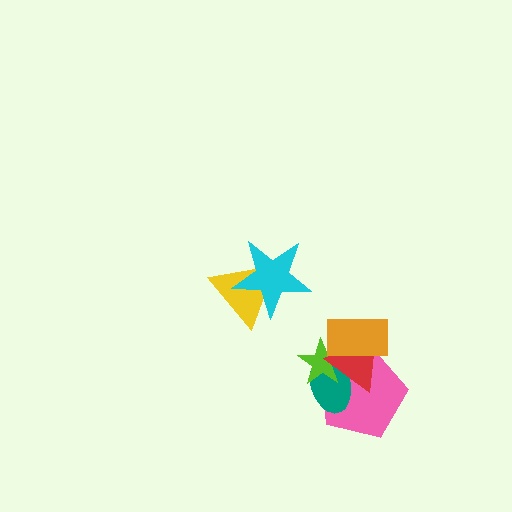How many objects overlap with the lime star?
4 objects overlap with the lime star.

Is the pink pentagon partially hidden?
Yes, it is partially covered by another shape.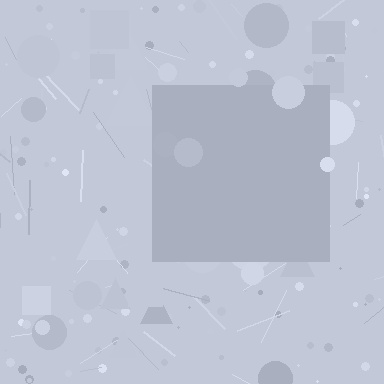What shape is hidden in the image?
A square is hidden in the image.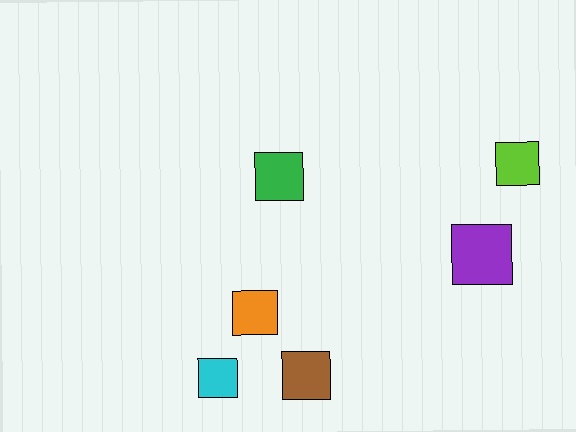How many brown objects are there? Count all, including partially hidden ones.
There is 1 brown object.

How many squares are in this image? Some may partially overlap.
There are 6 squares.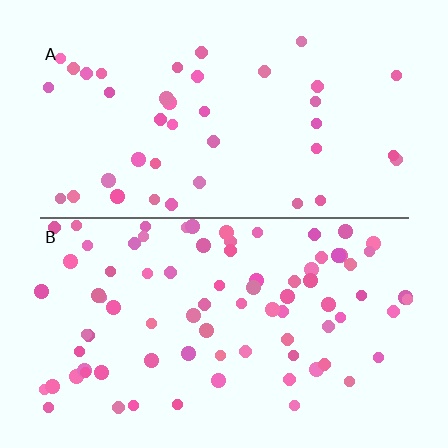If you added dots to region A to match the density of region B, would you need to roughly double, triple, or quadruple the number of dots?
Approximately double.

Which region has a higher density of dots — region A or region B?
B (the bottom).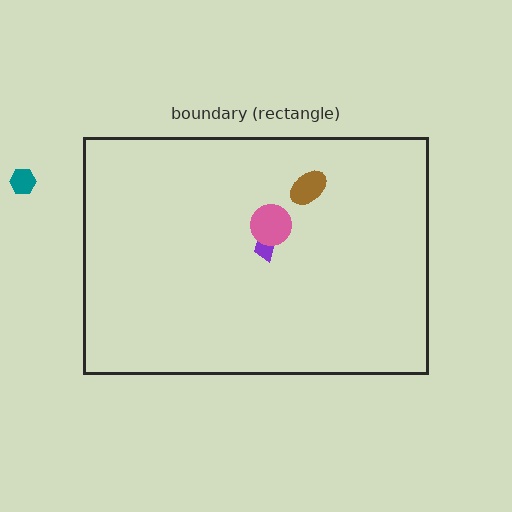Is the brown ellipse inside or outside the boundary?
Inside.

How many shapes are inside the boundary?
3 inside, 1 outside.